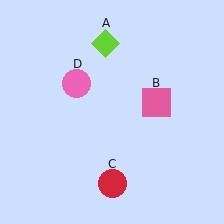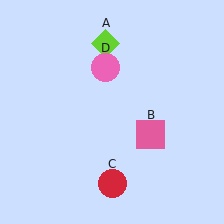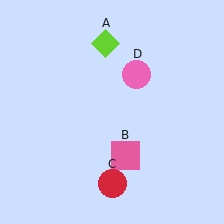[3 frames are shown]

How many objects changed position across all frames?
2 objects changed position: pink square (object B), pink circle (object D).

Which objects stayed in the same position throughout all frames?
Lime diamond (object A) and red circle (object C) remained stationary.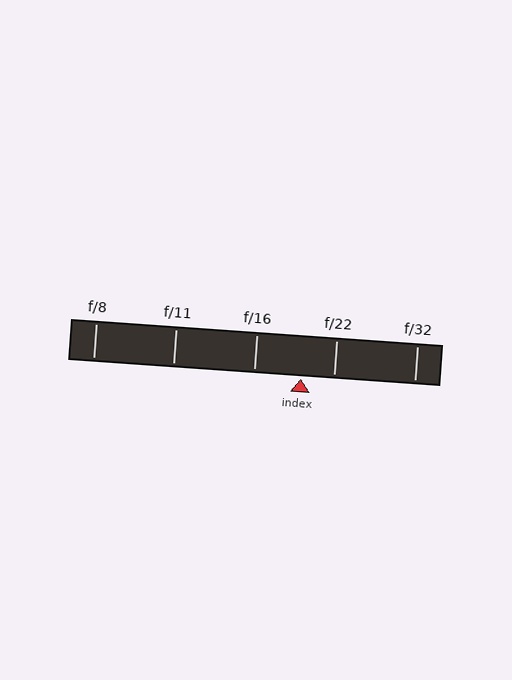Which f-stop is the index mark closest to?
The index mark is closest to f/22.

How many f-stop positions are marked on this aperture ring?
There are 5 f-stop positions marked.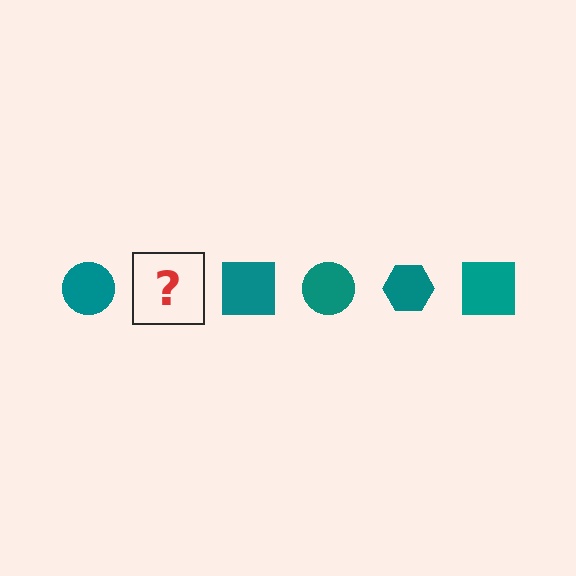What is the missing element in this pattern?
The missing element is a teal hexagon.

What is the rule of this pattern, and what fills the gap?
The rule is that the pattern cycles through circle, hexagon, square shapes in teal. The gap should be filled with a teal hexagon.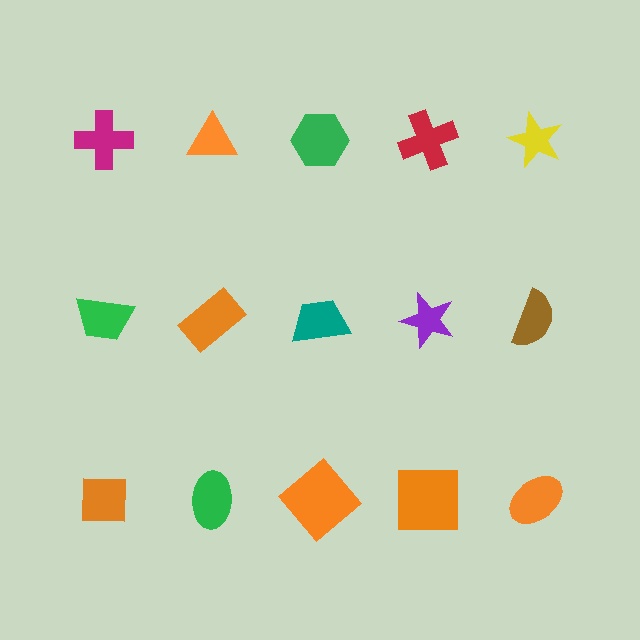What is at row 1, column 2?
An orange triangle.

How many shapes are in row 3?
5 shapes.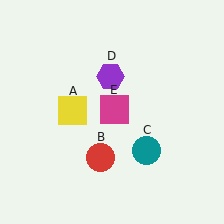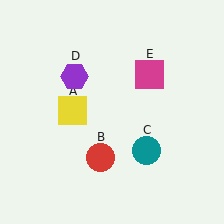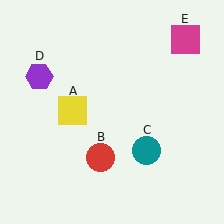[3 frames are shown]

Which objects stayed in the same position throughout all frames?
Yellow square (object A) and red circle (object B) and teal circle (object C) remained stationary.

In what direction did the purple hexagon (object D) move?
The purple hexagon (object D) moved left.